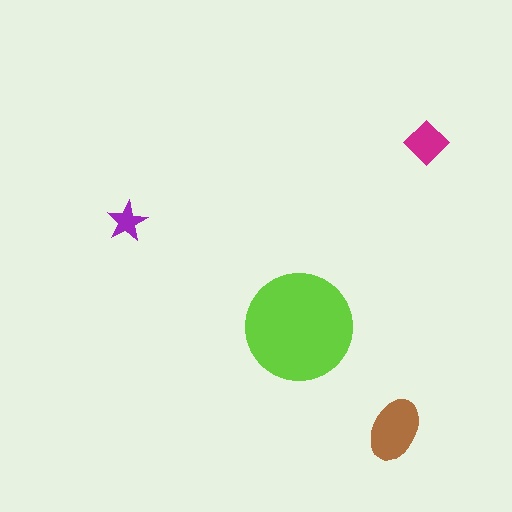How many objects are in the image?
There are 4 objects in the image.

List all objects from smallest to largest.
The purple star, the magenta diamond, the brown ellipse, the lime circle.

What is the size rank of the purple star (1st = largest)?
4th.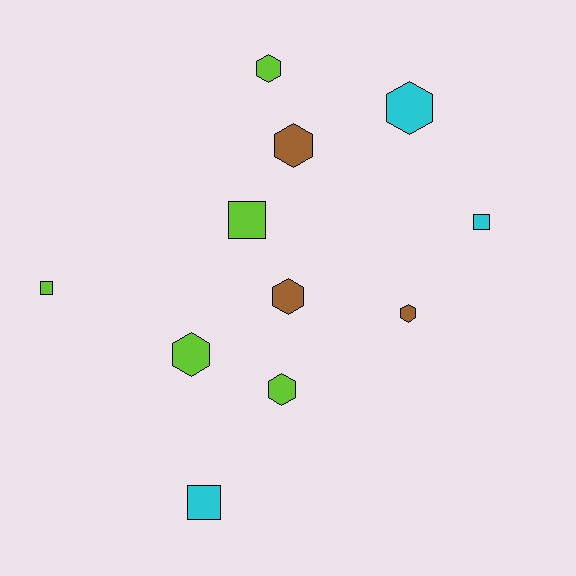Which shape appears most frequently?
Hexagon, with 7 objects.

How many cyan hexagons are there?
There is 1 cyan hexagon.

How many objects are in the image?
There are 11 objects.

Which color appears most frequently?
Lime, with 5 objects.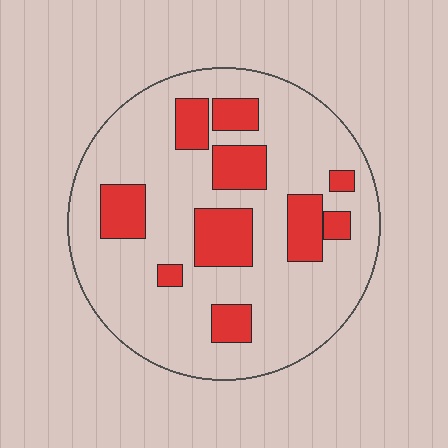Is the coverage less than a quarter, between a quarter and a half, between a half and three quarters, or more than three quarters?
Less than a quarter.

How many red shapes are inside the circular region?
10.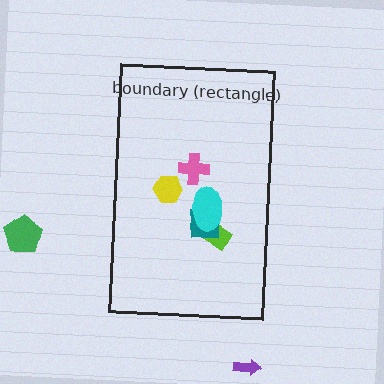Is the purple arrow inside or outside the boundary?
Outside.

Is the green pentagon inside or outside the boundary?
Outside.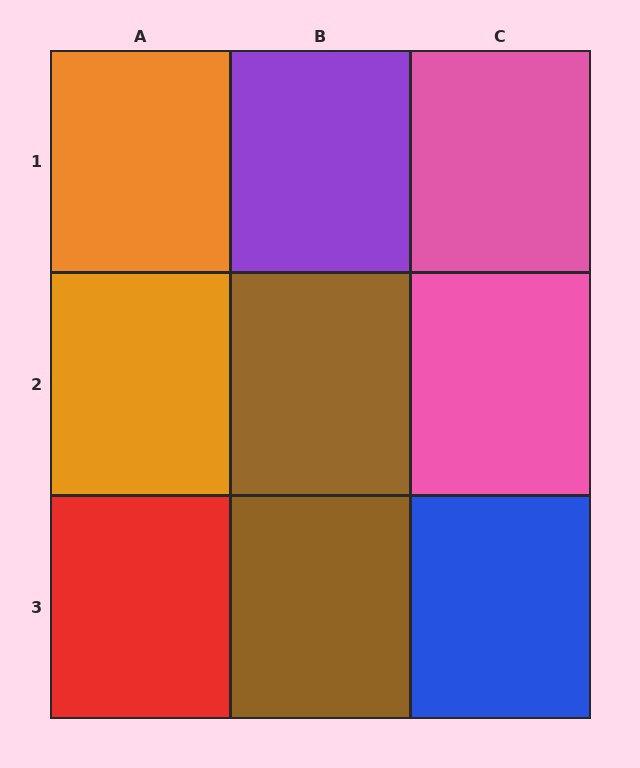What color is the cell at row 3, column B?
Brown.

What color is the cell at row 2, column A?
Orange.